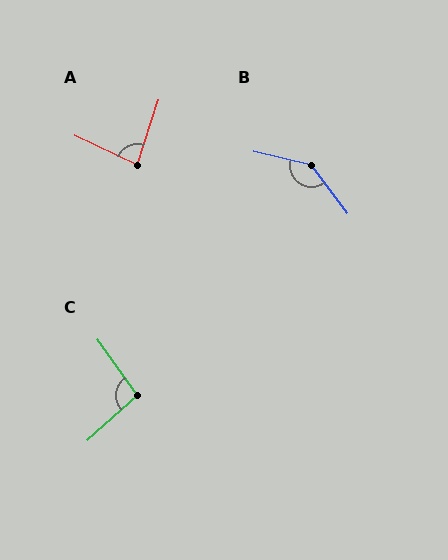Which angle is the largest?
B, at approximately 139 degrees.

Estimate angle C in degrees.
Approximately 97 degrees.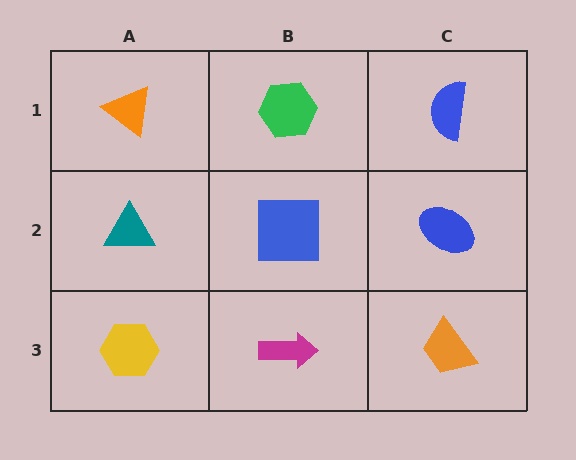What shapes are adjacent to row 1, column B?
A blue square (row 2, column B), an orange triangle (row 1, column A), a blue semicircle (row 1, column C).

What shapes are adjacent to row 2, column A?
An orange triangle (row 1, column A), a yellow hexagon (row 3, column A), a blue square (row 2, column B).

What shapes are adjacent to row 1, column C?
A blue ellipse (row 2, column C), a green hexagon (row 1, column B).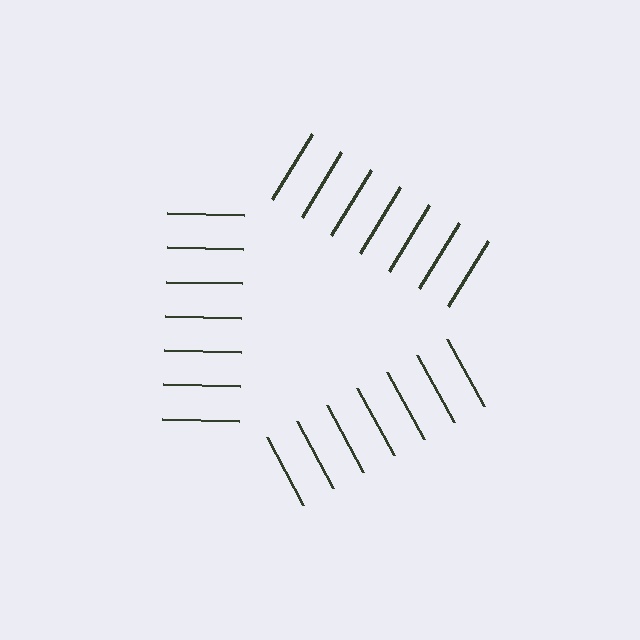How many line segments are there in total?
21 — 7 along each of the 3 edges.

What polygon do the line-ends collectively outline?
An illusory triangle — the line segments terminate on its edges but no continuous stroke is drawn.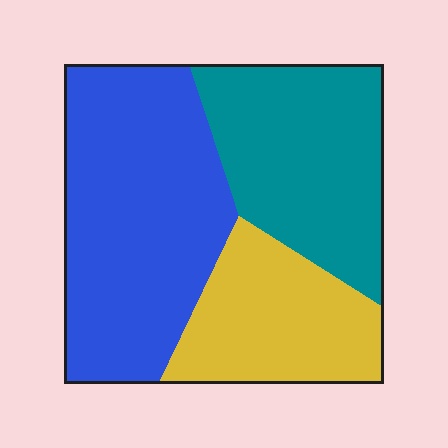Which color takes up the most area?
Blue, at roughly 45%.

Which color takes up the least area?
Yellow, at roughly 25%.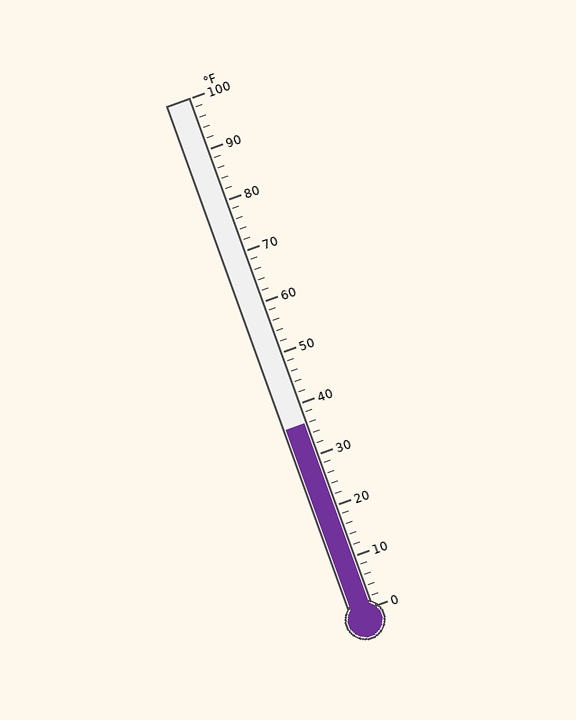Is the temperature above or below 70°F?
The temperature is below 70°F.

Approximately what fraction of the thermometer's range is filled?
The thermometer is filled to approximately 35% of its range.